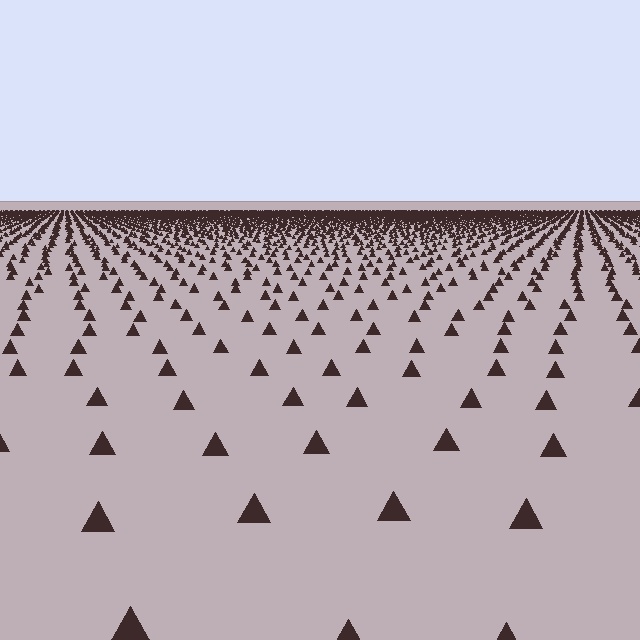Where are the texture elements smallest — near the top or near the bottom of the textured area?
Near the top.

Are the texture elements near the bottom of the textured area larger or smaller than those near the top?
Larger. Near the bottom, elements are closer to the viewer and appear at a bigger on-screen size.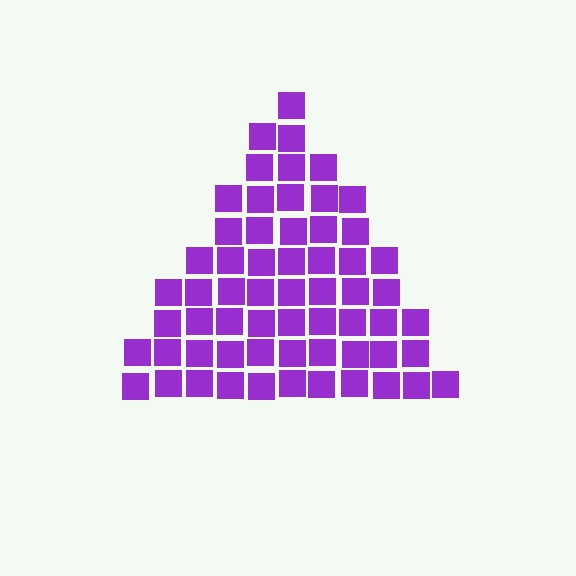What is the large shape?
The large shape is a triangle.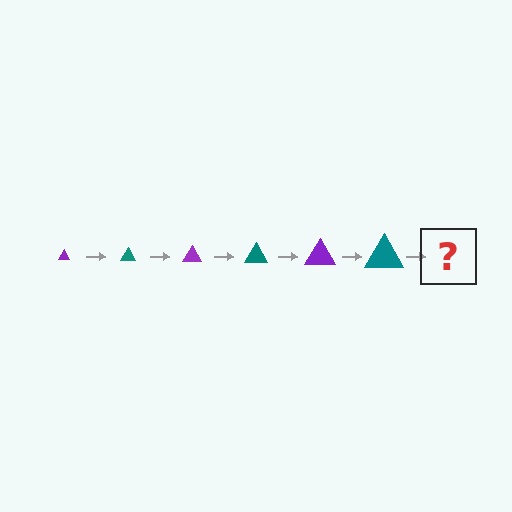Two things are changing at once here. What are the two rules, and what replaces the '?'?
The two rules are that the triangle grows larger each step and the color cycles through purple and teal. The '?' should be a purple triangle, larger than the previous one.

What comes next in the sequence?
The next element should be a purple triangle, larger than the previous one.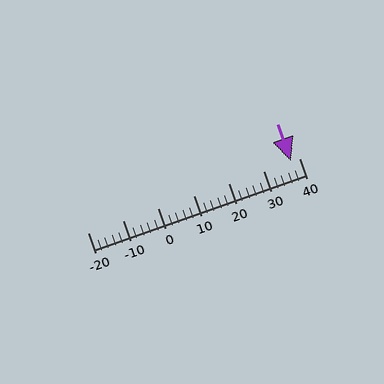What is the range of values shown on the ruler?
The ruler shows values from -20 to 40.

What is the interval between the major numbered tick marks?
The major tick marks are spaced 10 units apart.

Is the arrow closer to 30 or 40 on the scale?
The arrow is closer to 40.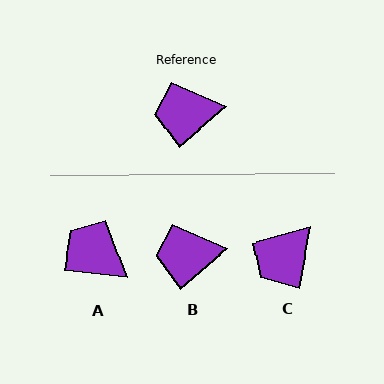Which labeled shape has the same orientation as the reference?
B.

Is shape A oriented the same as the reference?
No, it is off by about 46 degrees.